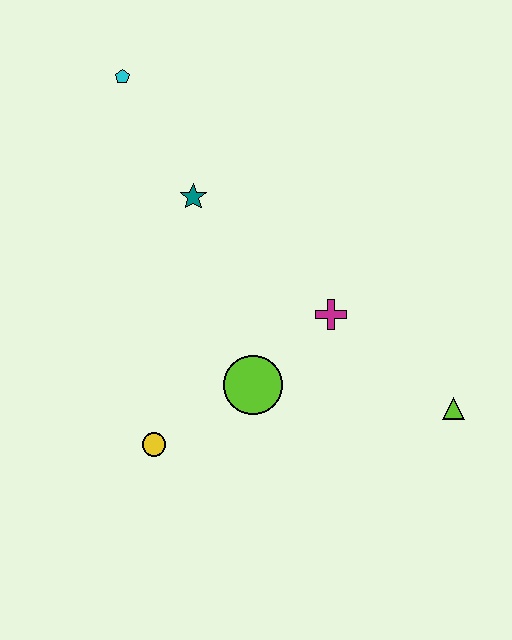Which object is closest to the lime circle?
The magenta cross is closest to the lime circle.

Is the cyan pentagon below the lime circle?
No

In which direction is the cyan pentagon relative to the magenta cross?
The cyan pentagon is above the magenta cross.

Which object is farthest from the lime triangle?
The cyan pentagon is farthest from the lime triangle.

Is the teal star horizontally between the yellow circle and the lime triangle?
Yes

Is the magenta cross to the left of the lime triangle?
Yes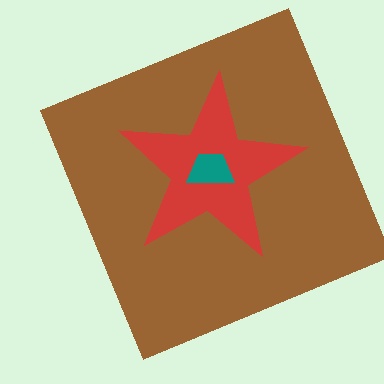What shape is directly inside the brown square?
The red star.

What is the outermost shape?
The brown square.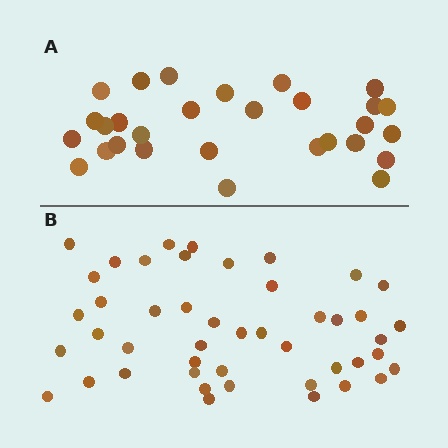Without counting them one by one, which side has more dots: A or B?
Region B (the bottom region) has more dots.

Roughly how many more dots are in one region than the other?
Region B has approximately 15 more dots than region A.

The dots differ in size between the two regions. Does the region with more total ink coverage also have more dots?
No. Region A has more total ink coverage because its dots are larger, but region B actually contains more individual dots. Total area can be misleading — the number of items is what matters here.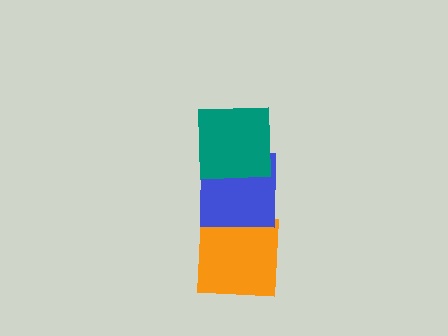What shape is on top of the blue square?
The teal square is on top of the blue square.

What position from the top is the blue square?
The blue square is 2nd from the top.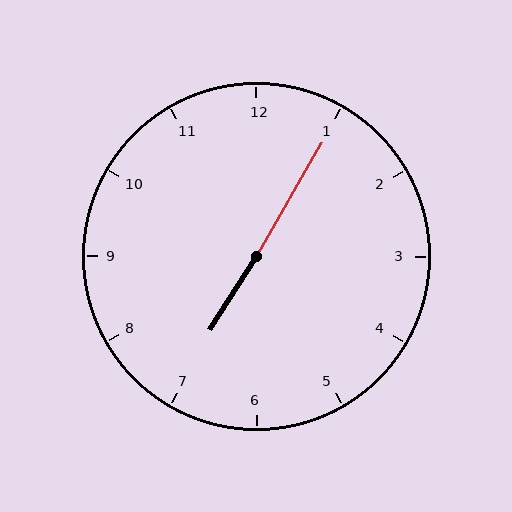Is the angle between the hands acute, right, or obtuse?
It is obtuse.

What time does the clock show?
7:05.